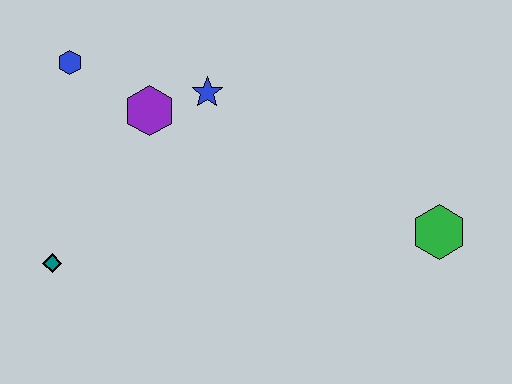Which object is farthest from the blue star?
The green hexagon is farthest from the blue star.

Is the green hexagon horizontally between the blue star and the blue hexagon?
No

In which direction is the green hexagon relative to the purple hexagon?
The green hexagon is to the right of the purple hexagon.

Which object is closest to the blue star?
The purple hexagon is closest to the blue star.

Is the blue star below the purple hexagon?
No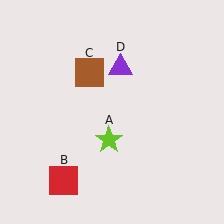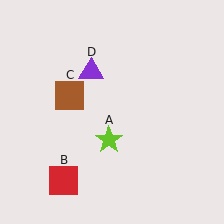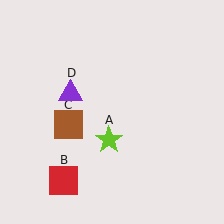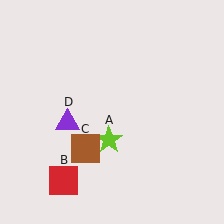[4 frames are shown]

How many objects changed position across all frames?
2 objects changed position: brown square (object C), purple triangle (object D).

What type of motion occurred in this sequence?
The brown square (object C), purple triangle (object D) rotated counterclockwise around the center of the scene.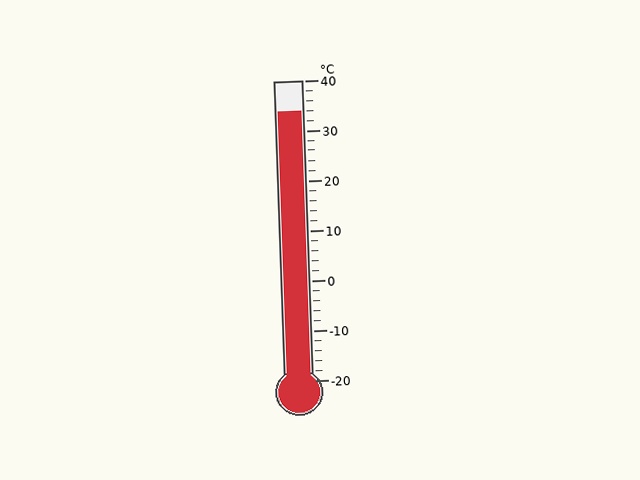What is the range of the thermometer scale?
The thermometer scale ranges from -20°C to 40°C.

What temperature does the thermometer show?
The thermometer shows approximately 34°C.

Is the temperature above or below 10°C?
The temperature is above 10°C.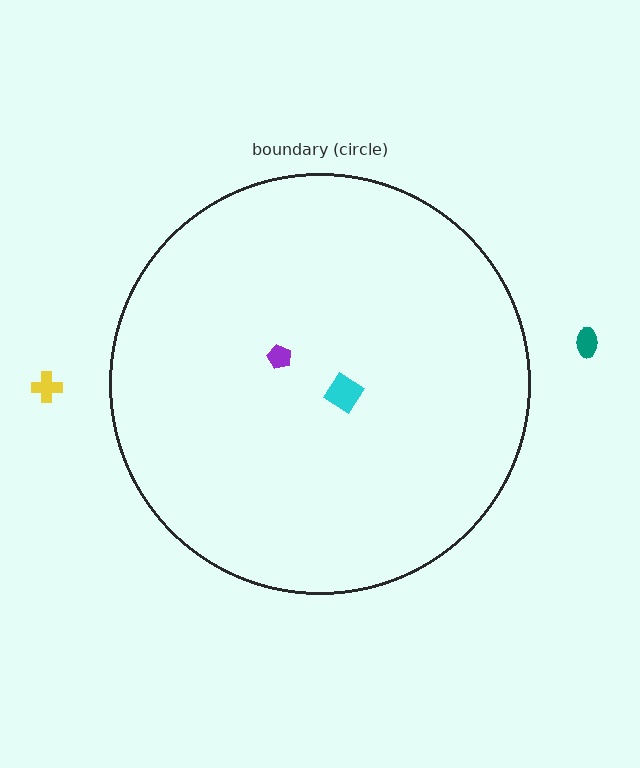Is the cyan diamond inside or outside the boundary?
Inside.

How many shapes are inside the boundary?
2 inside, 2 outside.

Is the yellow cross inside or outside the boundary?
Outside.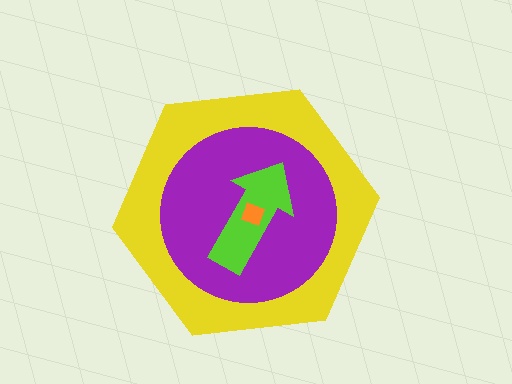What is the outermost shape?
The yellow hexagon.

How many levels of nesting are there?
4.